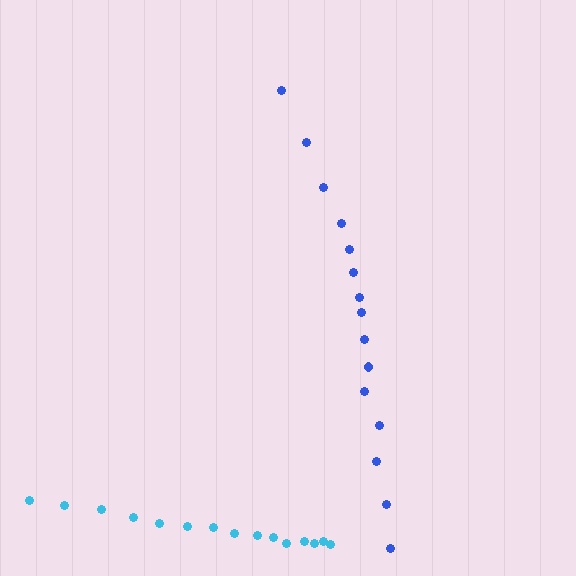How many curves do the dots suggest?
There are 2 distinct paths.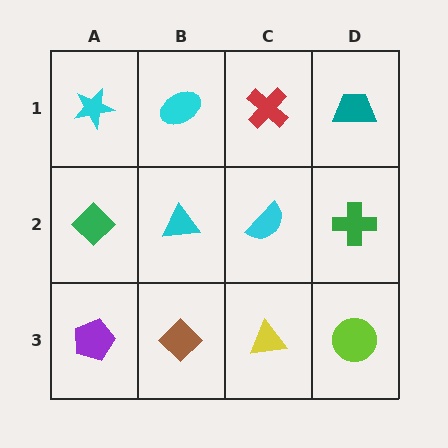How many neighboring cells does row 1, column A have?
2.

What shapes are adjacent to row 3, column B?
A cyan triangle (row 2, column B), a purple pentagon (row 3, column A), a yellow triangle (row 3, column C).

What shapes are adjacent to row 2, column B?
A cyan ellipse (row 1, column B), a brown diamond (row 3, column B), a green diamond (row 2, column A), a cyan semicircle (row 2, column C).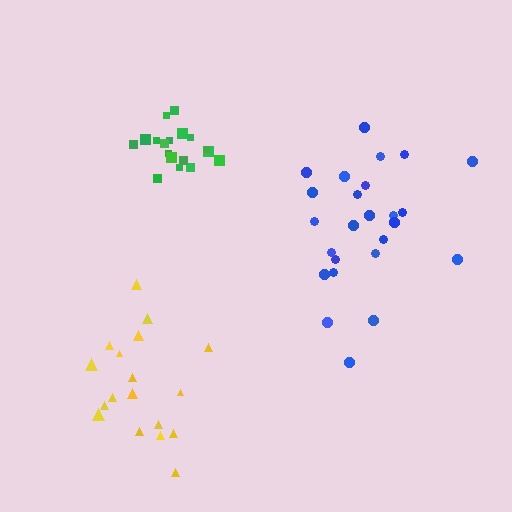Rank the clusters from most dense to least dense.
green, blue, yellow.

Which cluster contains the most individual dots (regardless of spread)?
Blue (25).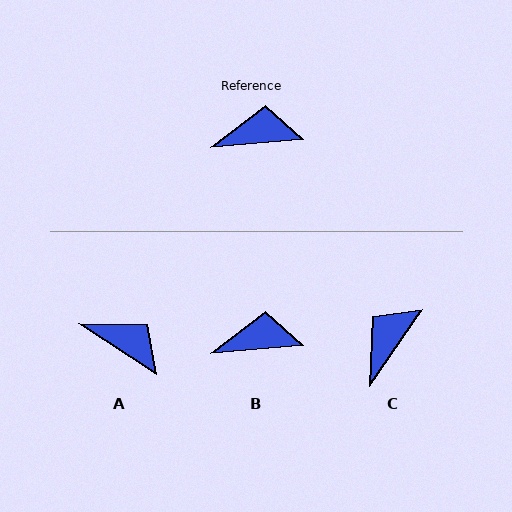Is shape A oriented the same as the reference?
No, it is off by about 38 degrees.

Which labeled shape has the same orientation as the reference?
B.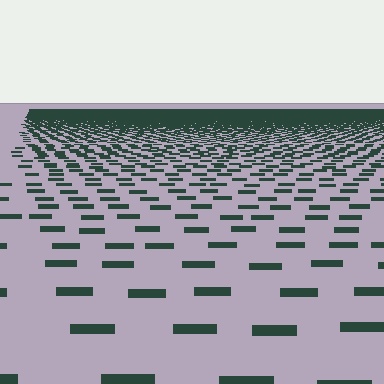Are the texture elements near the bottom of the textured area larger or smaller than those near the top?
Larger. Near the bottom, elements are closer to the viewer and appear at a bigger on-screen size.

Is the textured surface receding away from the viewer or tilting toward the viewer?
The surface is receding away from the viewer. Texture elements get smaller and denser toward the top.